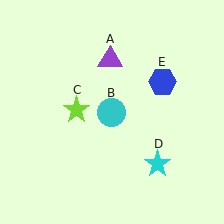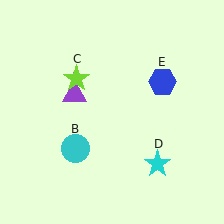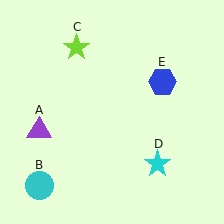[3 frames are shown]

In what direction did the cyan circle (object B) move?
The cyan circle (object B) moved down and to the left.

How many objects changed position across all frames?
3 objects changed position: purple triangle (object A), cyan circle (object B), lime star (object C).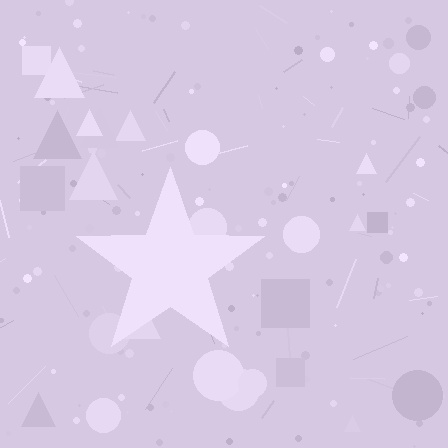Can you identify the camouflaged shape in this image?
The camouflaged shape is a star.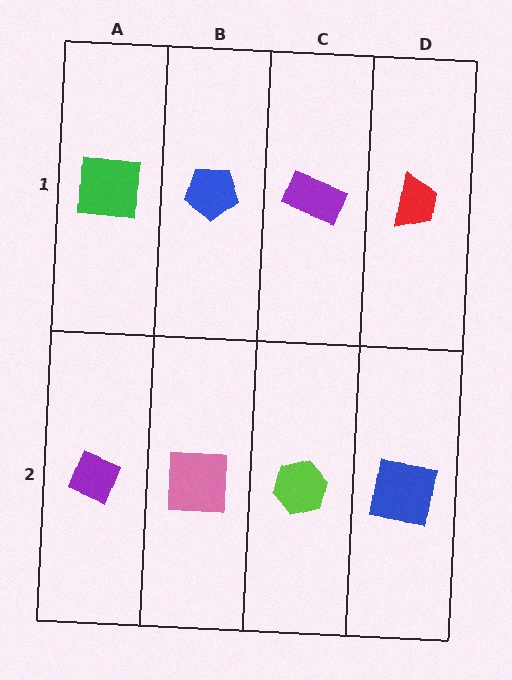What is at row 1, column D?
A red trapezoid.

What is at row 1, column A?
A green square.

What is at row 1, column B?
A blue pentagon.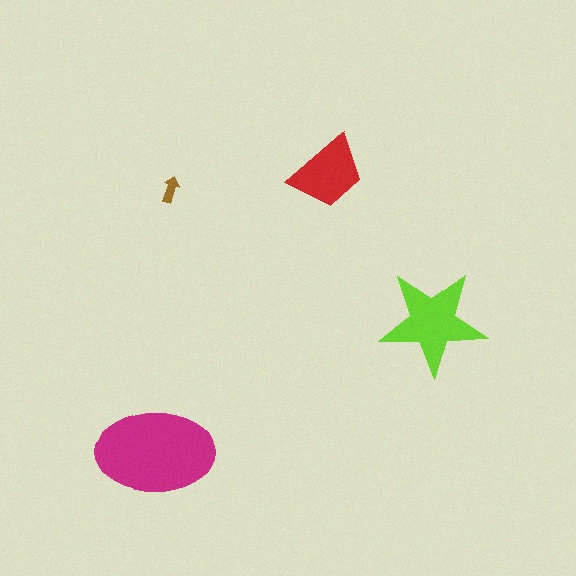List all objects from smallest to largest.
The brown arrow, the red trapezoid, the lime star, the magenta ellipse.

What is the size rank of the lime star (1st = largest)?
2nd.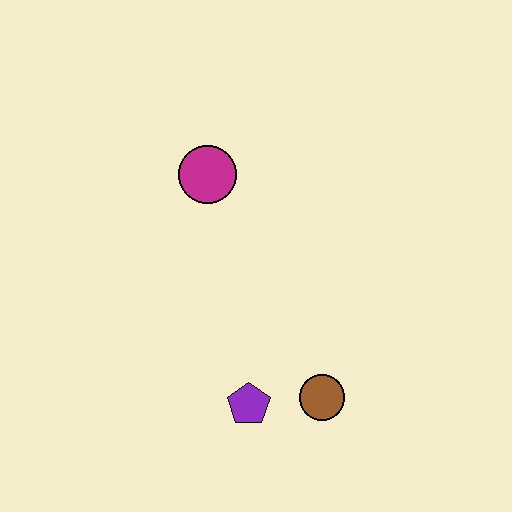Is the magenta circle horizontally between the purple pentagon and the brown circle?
No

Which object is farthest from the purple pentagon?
The magenta circle is farthest from the purple pentagon.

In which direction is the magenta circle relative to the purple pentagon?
The magenta circle is above the purple pentagon.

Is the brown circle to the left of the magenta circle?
No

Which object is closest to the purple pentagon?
The brown circle is closest to the purple pentagon.